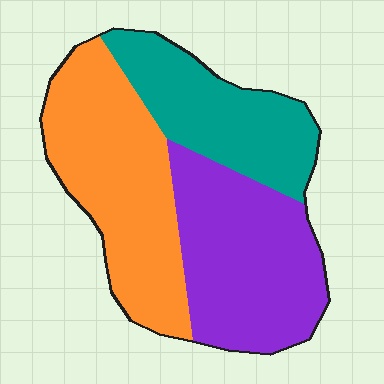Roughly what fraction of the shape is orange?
Orange takes up about three eighths (3/8) of the shape.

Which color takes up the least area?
Teal, at roughly 25%.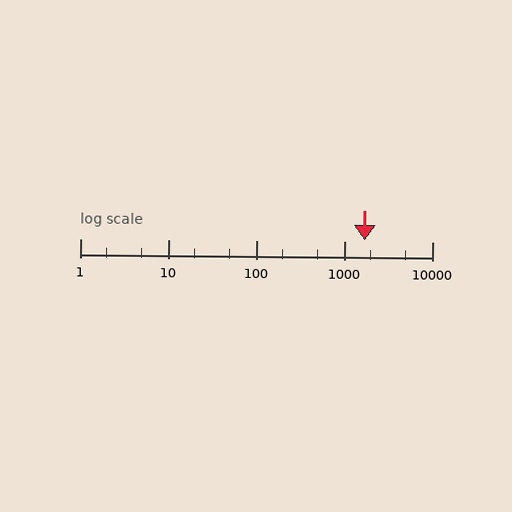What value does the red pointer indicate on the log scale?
The pointer indicates approximately 1700.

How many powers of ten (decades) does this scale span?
The scale spans 4 decades, from 1 to 10000.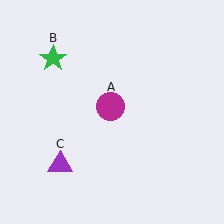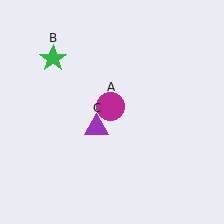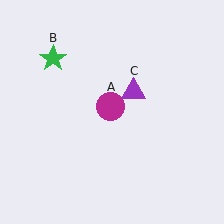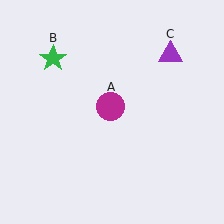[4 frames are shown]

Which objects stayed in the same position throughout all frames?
Magenta circle (object A) and green star (object B) remained stationary.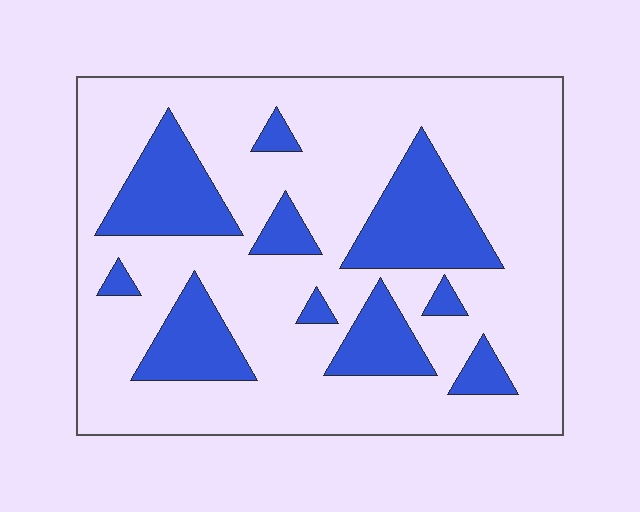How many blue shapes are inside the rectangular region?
10.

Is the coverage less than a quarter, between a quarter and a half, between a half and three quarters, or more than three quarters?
Less than a quarter.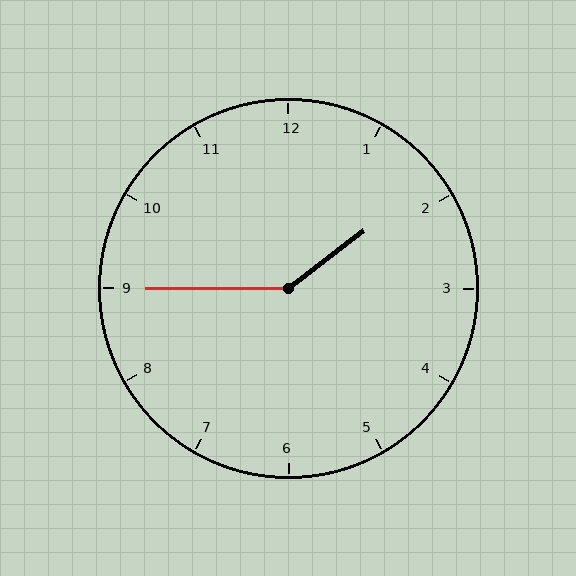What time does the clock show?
1:45.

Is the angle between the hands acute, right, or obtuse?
It is obtuse.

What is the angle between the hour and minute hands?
Approximately 142 degrees.